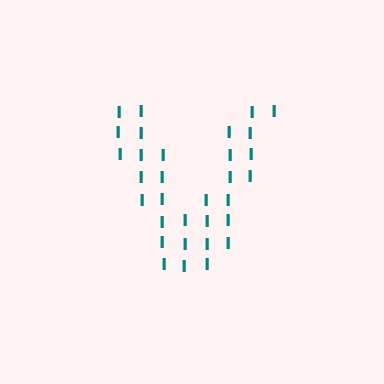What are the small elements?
The small elements are letter I's.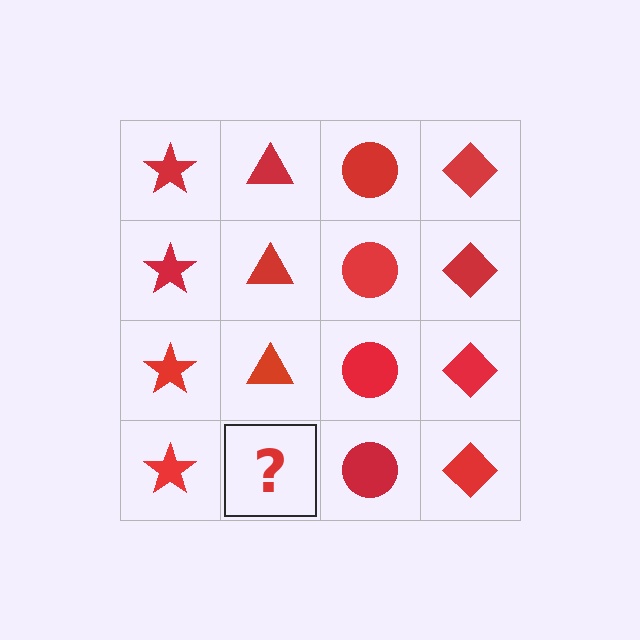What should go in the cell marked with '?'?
The missing cell should contain a red triangle.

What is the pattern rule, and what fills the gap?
The rule is that each column has a consistent shape. The gap should be filled with a red triangle.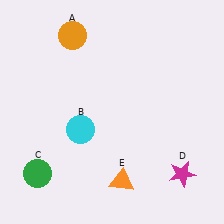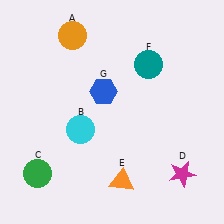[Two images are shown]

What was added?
A teal circle (F), a blue hexagon (G) were added in Image 2.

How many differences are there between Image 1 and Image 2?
There are 2 differences between the two images.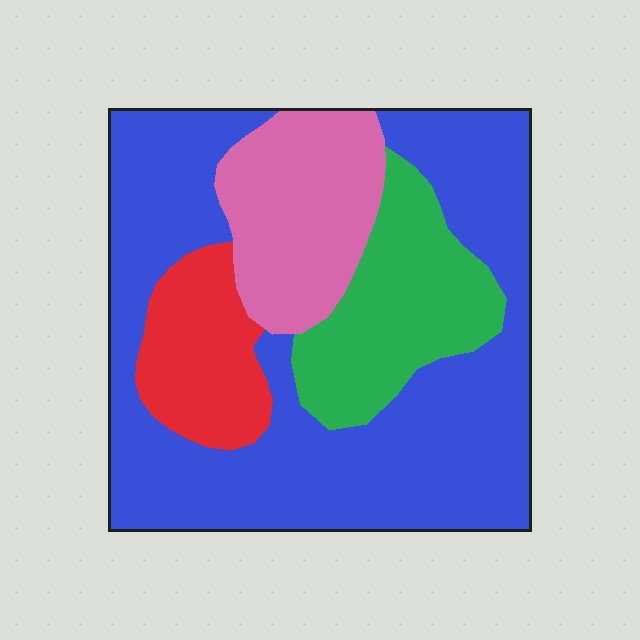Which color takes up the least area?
Red, at roughly 10%.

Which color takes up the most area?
Blue, at roughly 55%.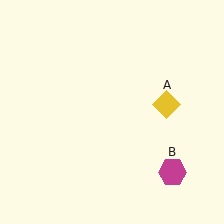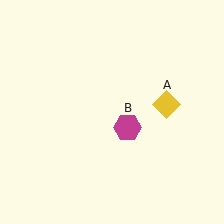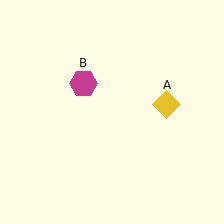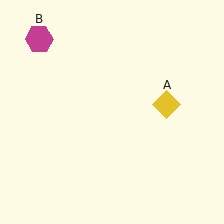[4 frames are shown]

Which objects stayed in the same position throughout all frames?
Yellow diamond (object A) remained stationary.